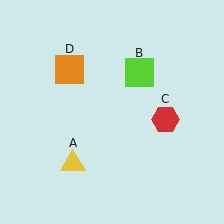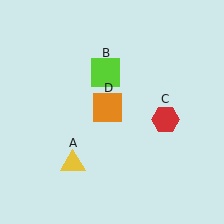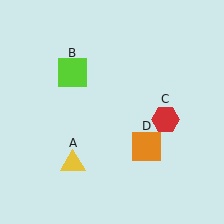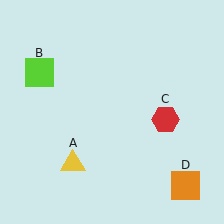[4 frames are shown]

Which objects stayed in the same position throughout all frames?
Yellow triangle (object A) and red hexagon (object C) remained stationary.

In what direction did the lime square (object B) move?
The lime square (object B) moved left.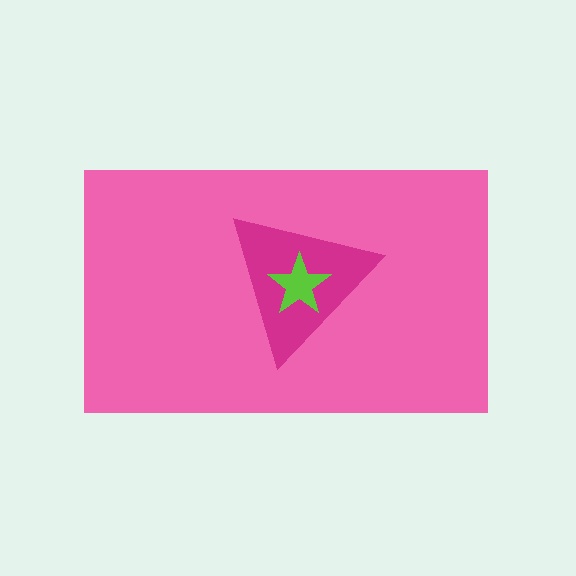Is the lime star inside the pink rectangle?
Yes.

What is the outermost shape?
The pink rectangle.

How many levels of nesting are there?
3.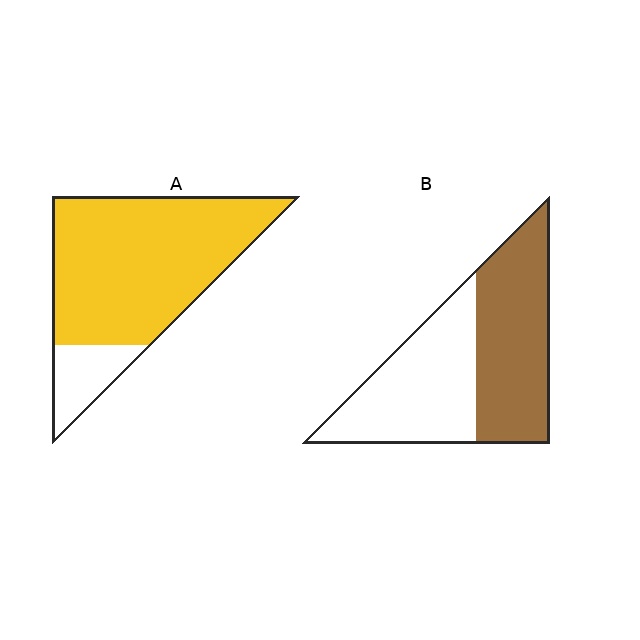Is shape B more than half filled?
Roughly half.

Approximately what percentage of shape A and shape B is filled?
A is approximately 85% and B is approximately 50%.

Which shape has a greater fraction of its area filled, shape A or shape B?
Shape A.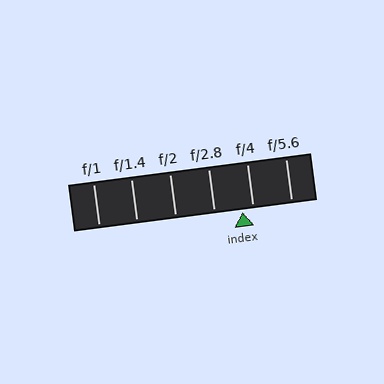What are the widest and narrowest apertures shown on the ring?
The widest aperture shown is f/1 and the narrowest is f/5.6.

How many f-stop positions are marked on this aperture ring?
There are 6 f-stop positions marked.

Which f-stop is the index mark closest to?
The index mark is closest to f/4.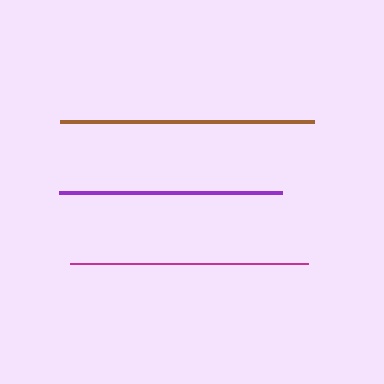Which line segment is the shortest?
The purple line is the shortest at approximately 223 pixels.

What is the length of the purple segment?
The purple segment is approximately 223 pixels long.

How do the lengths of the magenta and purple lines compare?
The magenta and purple lines are approximately the same length.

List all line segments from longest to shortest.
From longest to shortest: brown, magenta, purple.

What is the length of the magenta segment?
The magenta segment is approximately 238 pixels long.